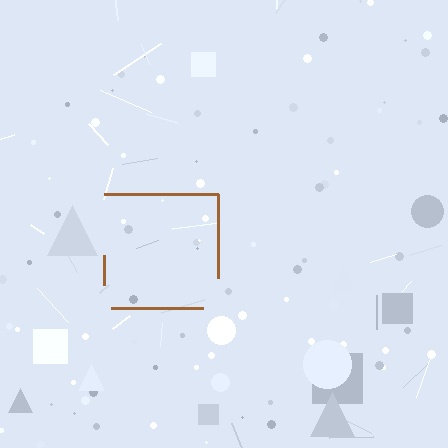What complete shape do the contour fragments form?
The contour fragments form a square.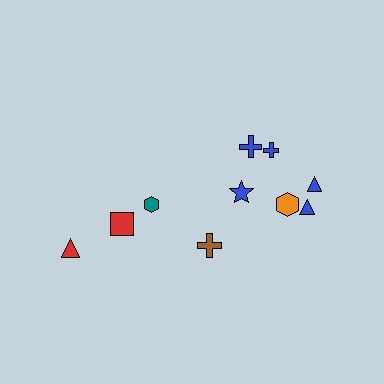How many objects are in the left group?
There are 4 objects.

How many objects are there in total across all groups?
There are 10 objects.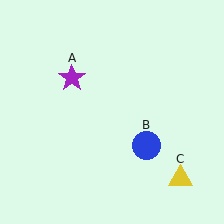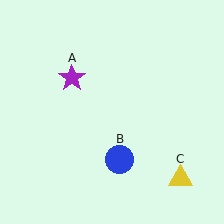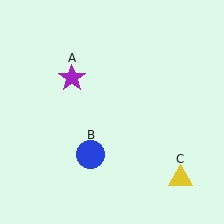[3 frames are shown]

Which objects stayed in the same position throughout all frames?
Purple star (object A) and yellow triangle (object C) remained stationary.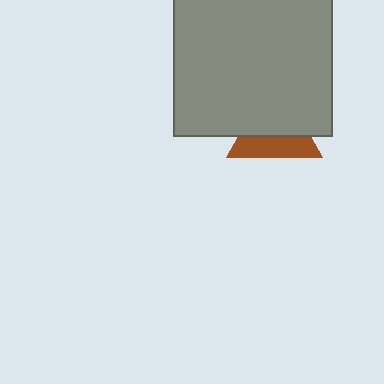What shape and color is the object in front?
The object in front is a gray square.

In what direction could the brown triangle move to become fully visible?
The brown triangle could move down. That would shift it out from behind the gray square entirely.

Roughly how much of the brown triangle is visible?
A small part of it is visible (roughly 42%).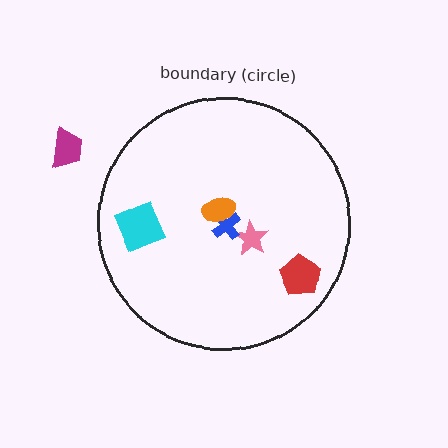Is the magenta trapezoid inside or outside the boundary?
Outside.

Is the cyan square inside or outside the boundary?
Inside.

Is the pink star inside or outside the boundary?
Inside.